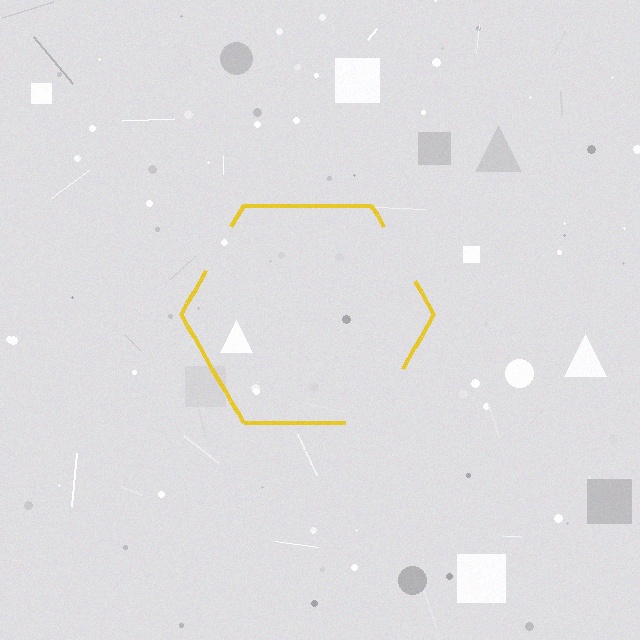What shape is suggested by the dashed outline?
The dashed outline suggests a hexagon.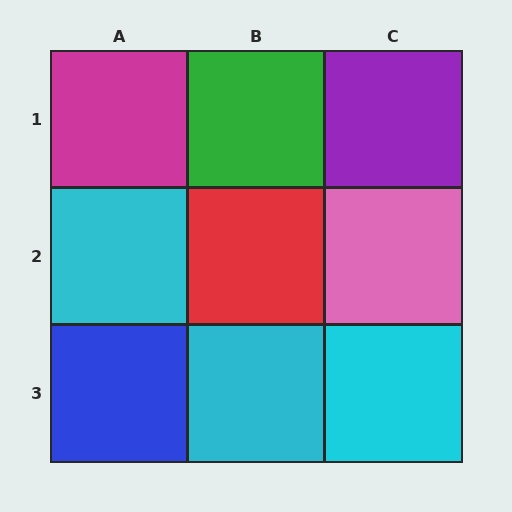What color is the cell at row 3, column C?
Cyan.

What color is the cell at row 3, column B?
Cyan.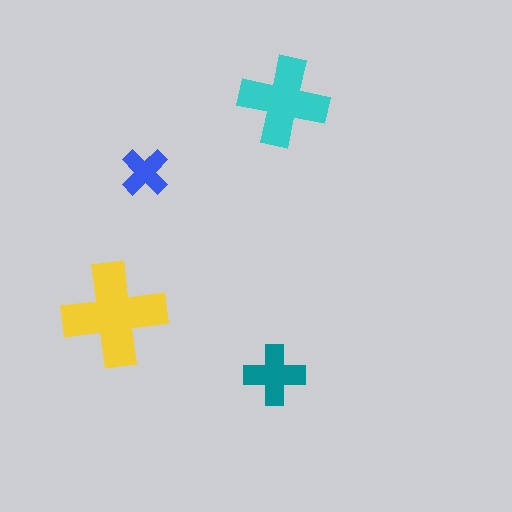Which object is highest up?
The cyan cross is topmost.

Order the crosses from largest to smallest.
the yellow one, the cyan one, the teal one, the blue one.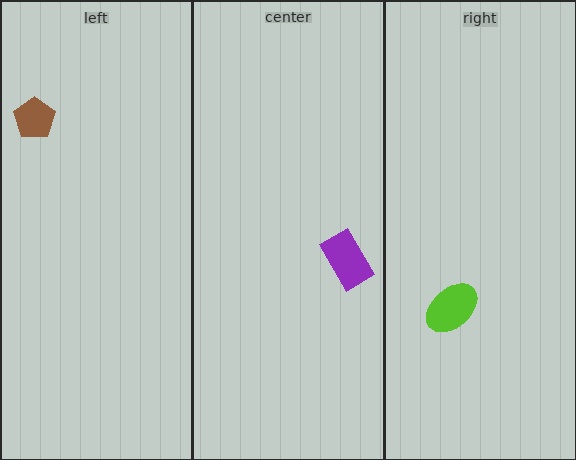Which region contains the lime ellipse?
The right region.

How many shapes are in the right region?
1.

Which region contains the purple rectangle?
The center region.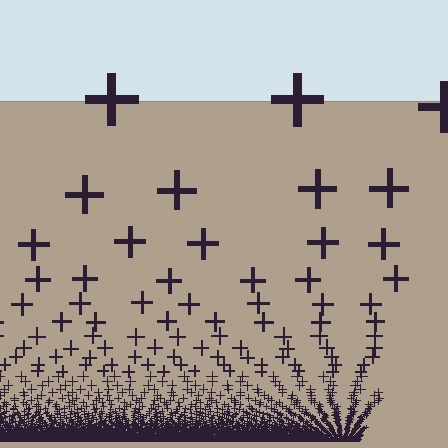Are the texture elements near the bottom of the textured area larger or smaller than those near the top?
Smaller. The gradient is inverted — elements near the bottom are smaller and denser.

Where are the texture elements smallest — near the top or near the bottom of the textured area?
Near the bottom.